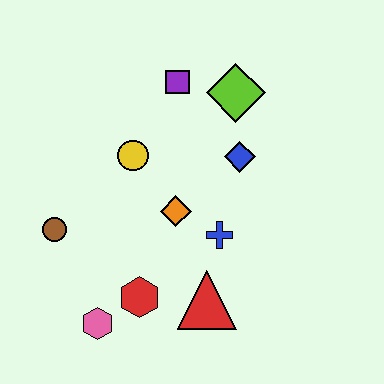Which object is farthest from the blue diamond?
The pink hexagon is farthest from the blue diamond.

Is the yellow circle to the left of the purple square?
Yes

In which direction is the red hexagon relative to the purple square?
The red hexagon is below the purple square.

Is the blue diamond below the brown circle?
No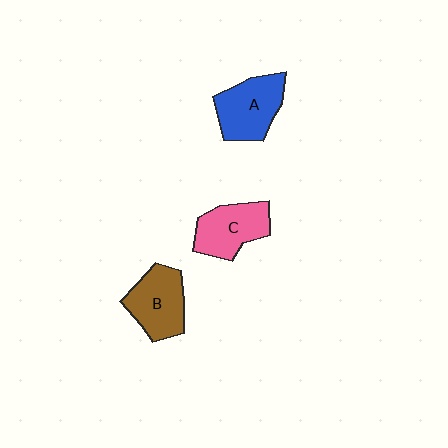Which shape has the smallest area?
Shape C (pink).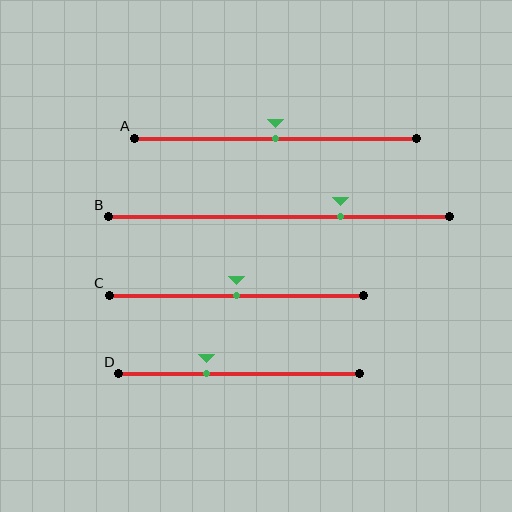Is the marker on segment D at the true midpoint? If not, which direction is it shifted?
No, the marker on segment D is shifted to the left by about 14% of the segment length.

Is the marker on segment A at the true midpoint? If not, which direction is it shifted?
Yes, the marker on segment A is at the true midpoint.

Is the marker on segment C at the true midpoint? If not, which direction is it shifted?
Yes, the marker on segment C is at the true midpoint.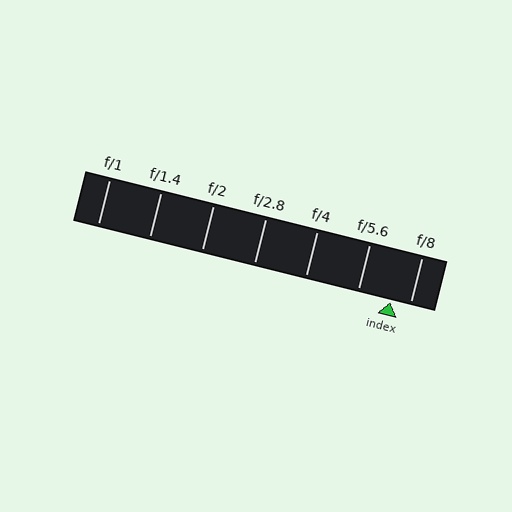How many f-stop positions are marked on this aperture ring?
There are 7 f-stop positions marked.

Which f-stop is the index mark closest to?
The index mark is closest to f/8.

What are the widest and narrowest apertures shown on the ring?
The widest aperture shown is f/1 and the narrowest is f/8.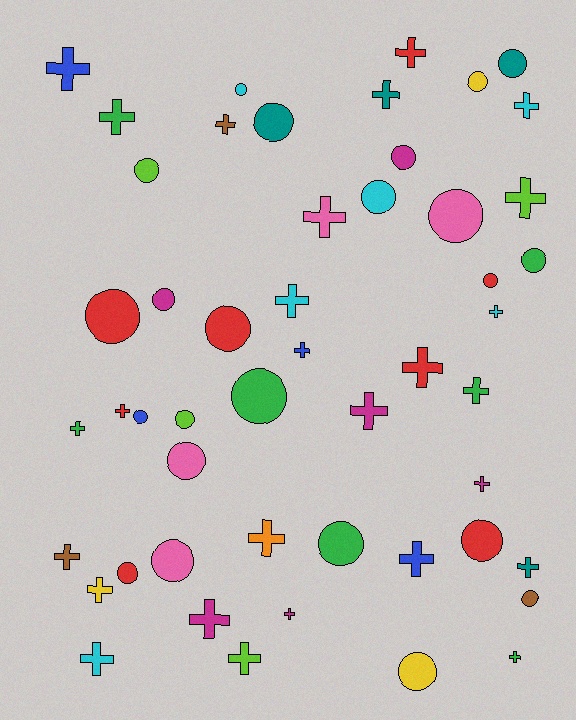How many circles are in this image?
There are 23 circles.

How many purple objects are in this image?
There are no purple objects.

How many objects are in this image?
There are 50 objects.